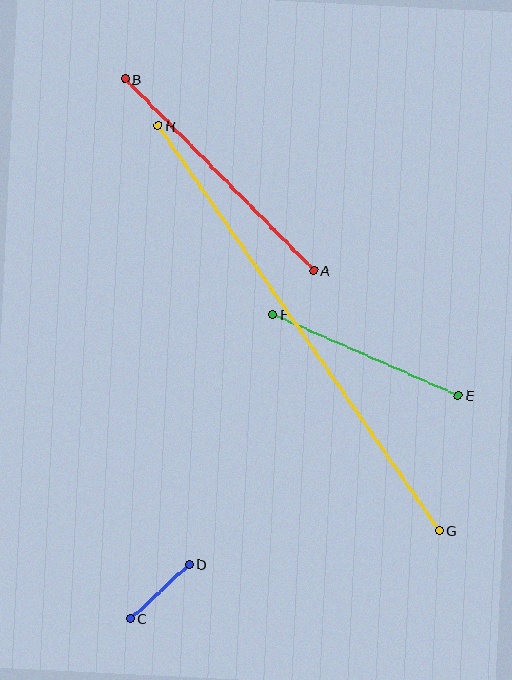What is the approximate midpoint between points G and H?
The midpoint is at approximately (299, 328) pixels.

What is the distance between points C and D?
The distance is approximately 80 pixels.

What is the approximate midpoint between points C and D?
The midpoint is at approximately (160, 591) pixels.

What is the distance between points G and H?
The distance is approximately 493 pixels.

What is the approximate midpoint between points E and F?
The midpoint is at approximately (366, 355) pixels.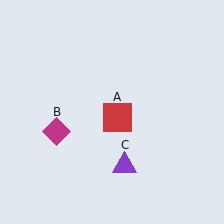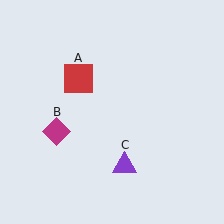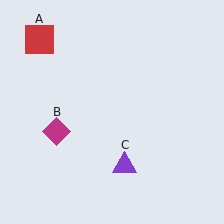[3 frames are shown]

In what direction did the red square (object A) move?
The red square (object A) moved up and to the left.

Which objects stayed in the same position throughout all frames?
Magenta diamond (object B) and purple triangle (object C) remained stationary.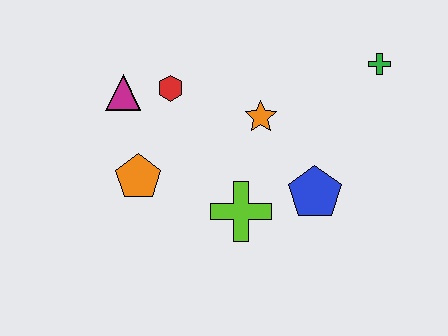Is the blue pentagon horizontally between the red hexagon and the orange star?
No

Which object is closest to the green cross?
The orange star is closest to the green cross.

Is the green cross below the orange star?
No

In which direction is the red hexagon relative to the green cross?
The red hexagon is to the left of the green cross.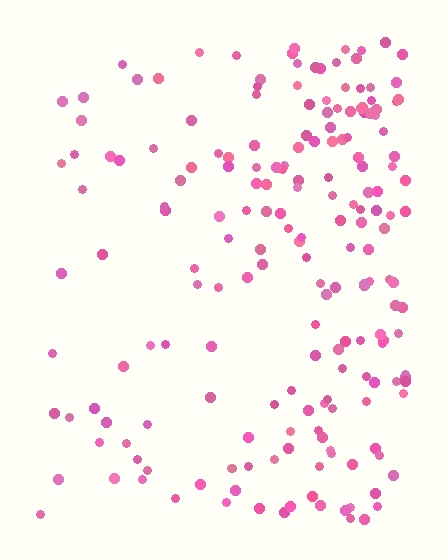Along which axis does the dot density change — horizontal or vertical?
Horizontal.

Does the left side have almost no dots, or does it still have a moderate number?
Still a moderate number, just noticeably fewer than the right.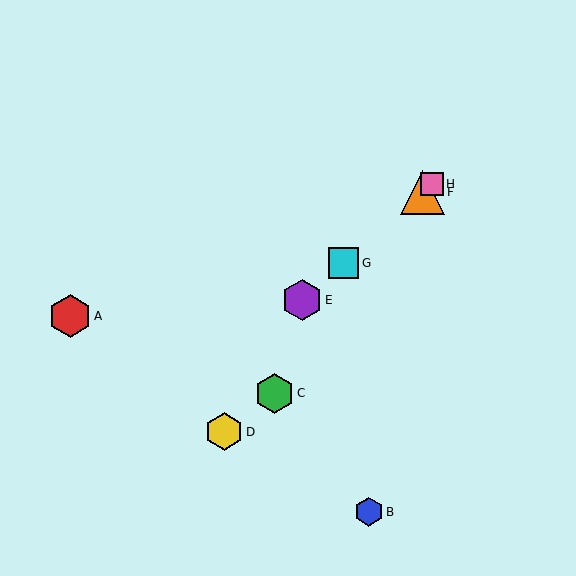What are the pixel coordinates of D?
Object D is at (224, 432).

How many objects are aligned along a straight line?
4 objects (E, F, G, H) are aligned along a straight line.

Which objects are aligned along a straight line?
Objects E, F, G, H are aligned along a straight line.